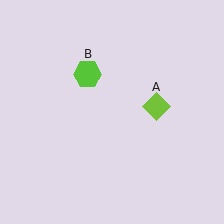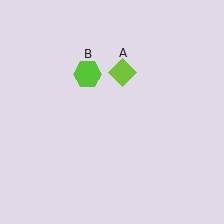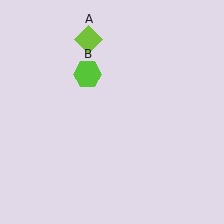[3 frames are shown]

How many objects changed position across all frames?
1 object changed position: lime diamond (object A).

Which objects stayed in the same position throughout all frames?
Lime hexagon (object B) remained stationary.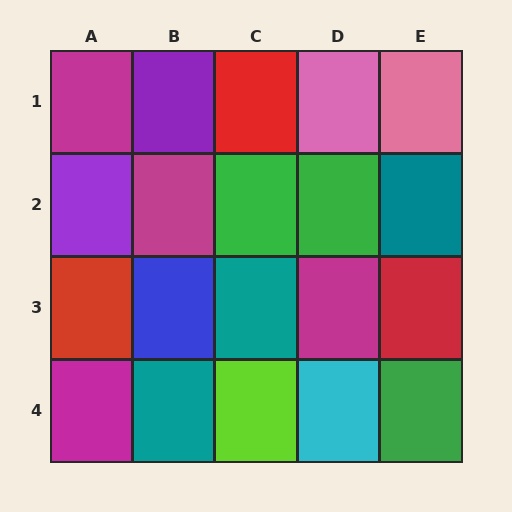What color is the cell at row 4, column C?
Lime.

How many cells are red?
3 cells are red.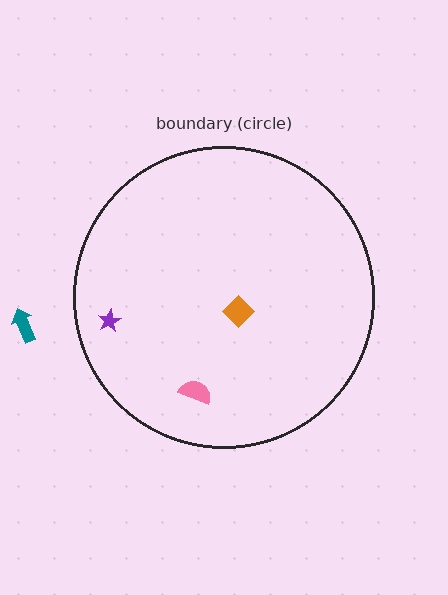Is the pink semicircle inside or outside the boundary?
Inside.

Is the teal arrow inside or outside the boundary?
Outside.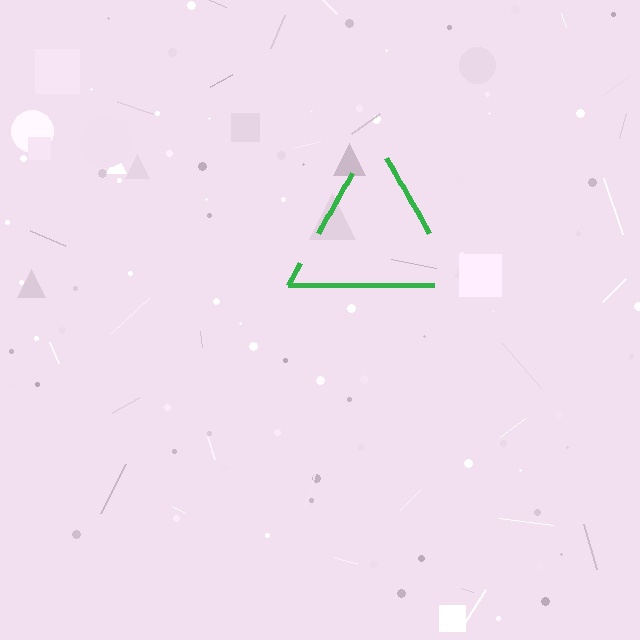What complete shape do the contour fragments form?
The contour fragments form a triangle.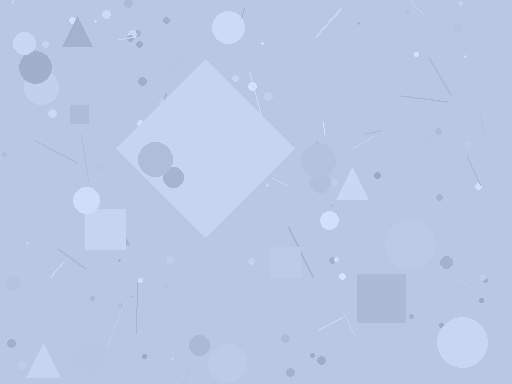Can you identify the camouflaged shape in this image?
The camouflaged shape is a diamond.